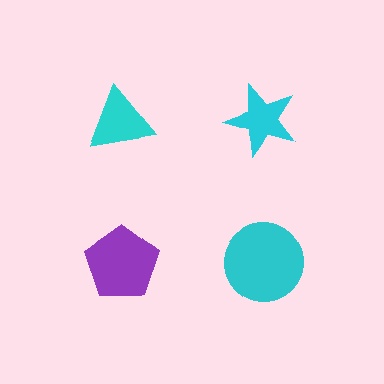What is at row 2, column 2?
A cyan circle.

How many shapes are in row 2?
2 shapes.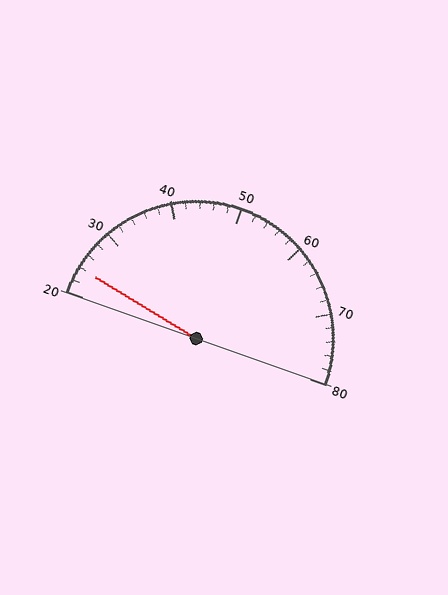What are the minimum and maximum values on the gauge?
The gauge ranges from 20 to 80.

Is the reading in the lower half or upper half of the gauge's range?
The reading is in the lower half of the range (20 to 80).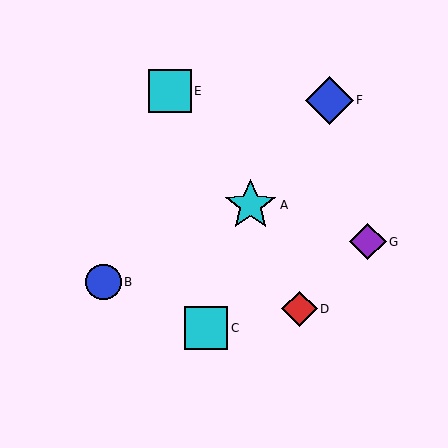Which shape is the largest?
The cyan star (labeled A) is the largest.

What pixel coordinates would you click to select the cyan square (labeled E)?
Click at (170, 91) to select the cyan square E.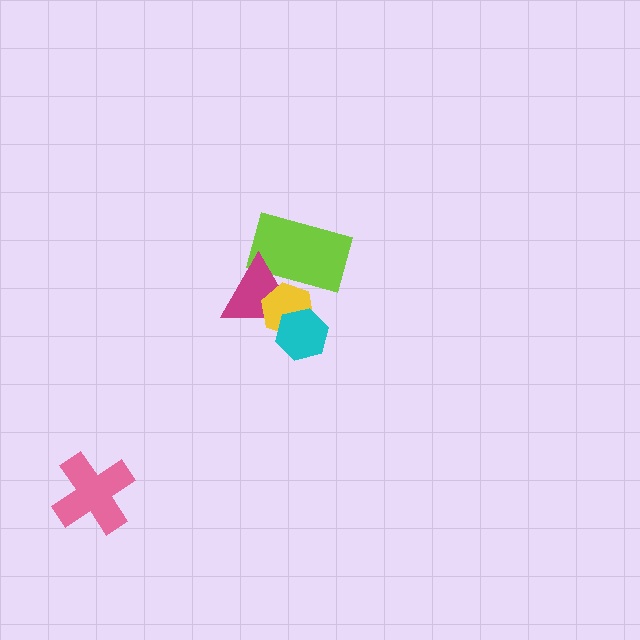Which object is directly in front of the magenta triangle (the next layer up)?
The yellow hexagon is directly in front of the magenta triangle.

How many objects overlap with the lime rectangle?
2 objects overlap with the lime rectangle.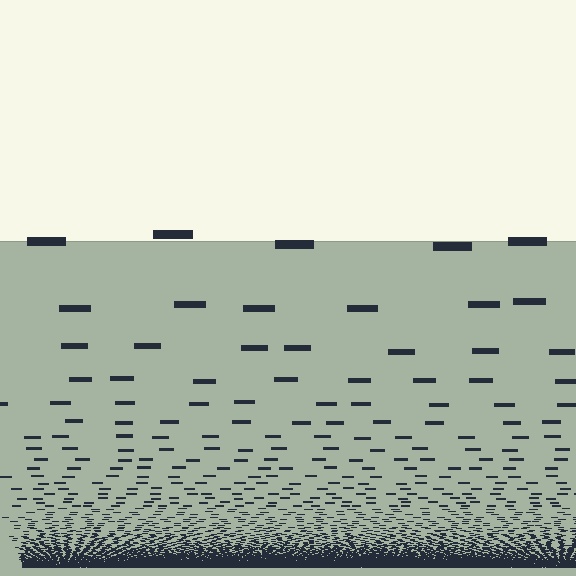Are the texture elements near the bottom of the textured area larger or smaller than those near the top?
Smaller. The gradient is inverted — elements near the bottom are smaller and denser.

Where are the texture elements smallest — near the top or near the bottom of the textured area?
Near the bottom.